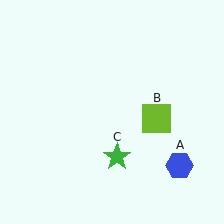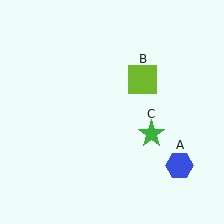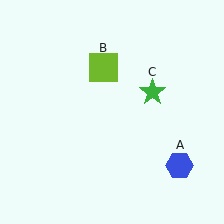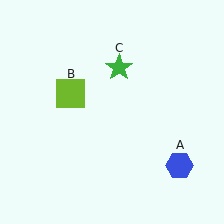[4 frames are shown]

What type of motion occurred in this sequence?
The lime square (object B), green star (object C) rotated counterclockwise around the center of the scene.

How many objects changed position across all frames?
2 objects changed position: lime square (object B), green star (object C).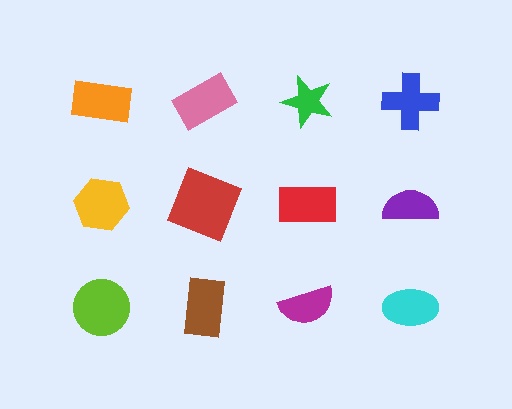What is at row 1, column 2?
A pink rectangle.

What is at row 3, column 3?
A magenta semicircle.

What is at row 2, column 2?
A red square.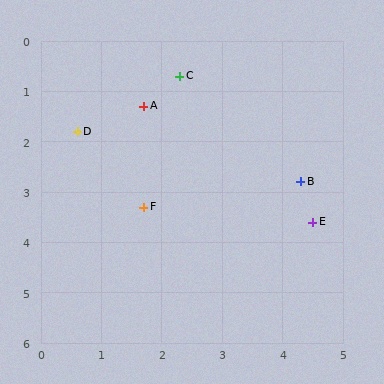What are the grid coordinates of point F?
Point F is at approximately (1.7, 3.3).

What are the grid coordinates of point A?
Point A is at approximately (1.7, 1.3).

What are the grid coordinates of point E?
Point E is at approximately (4.5, 3.6).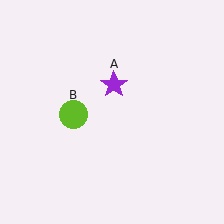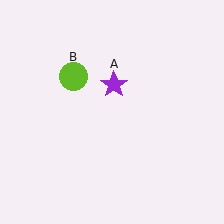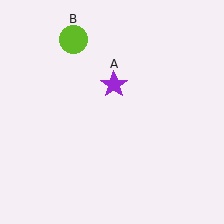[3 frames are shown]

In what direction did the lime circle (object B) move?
The lime circle (object B) moved up.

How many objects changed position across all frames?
1 object changed position: lime circle (object B).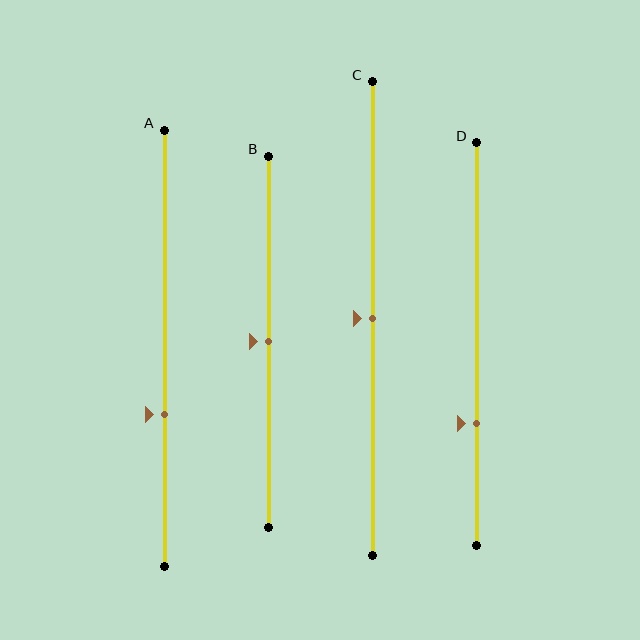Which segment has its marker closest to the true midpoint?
Segment B has its marker closest to the true midpoint.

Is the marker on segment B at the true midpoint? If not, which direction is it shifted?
Yes, the marker on segment B is at the true midpoint.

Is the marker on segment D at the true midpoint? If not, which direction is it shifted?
No, the marker on segment D is shifted downward by about 20% of the segment length.